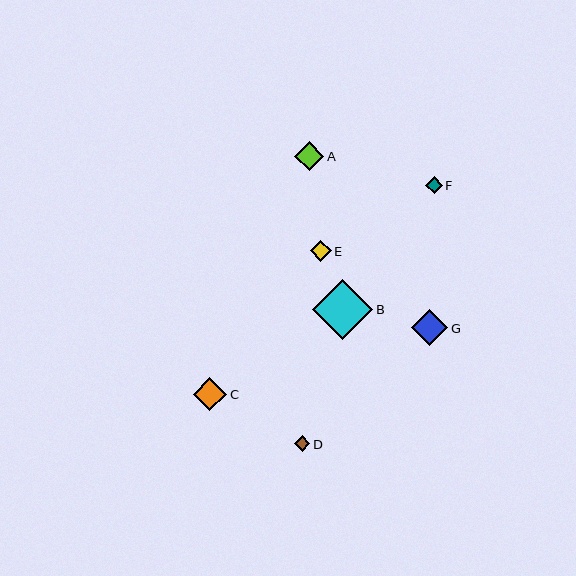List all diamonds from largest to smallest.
From largest to smallest: B, G, C, A, E, F, D.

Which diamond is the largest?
Diamond B is the largest with a size of approximately 60 pixels.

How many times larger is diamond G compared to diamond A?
Diamond G is approximately 1.2 times the size of diamond A.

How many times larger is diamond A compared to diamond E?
Diamond A is approximately 1.4 times the size of diamond E.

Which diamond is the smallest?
Diamond D is the smallest with a size of approximately 15 pixels.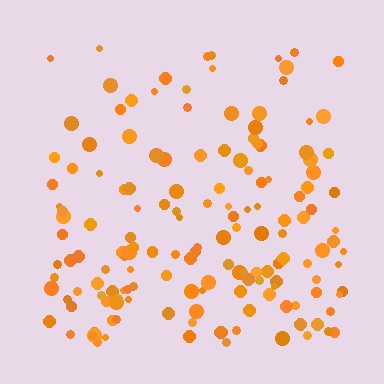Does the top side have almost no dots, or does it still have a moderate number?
Still a moderate number, just noticeably fewer than the bottom.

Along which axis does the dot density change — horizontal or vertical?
Vertical.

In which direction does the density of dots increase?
From top to bottom, with the bottom side densest.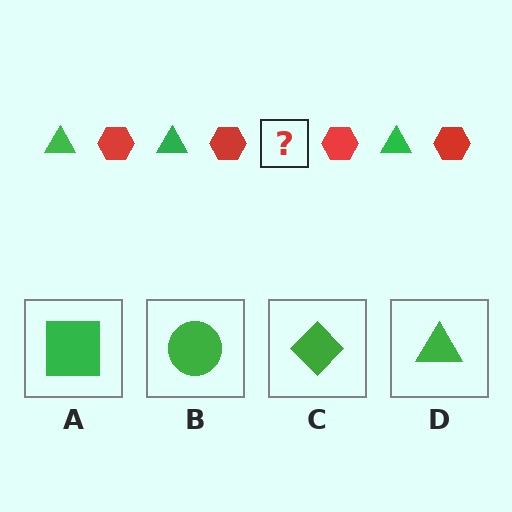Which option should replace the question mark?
Option D.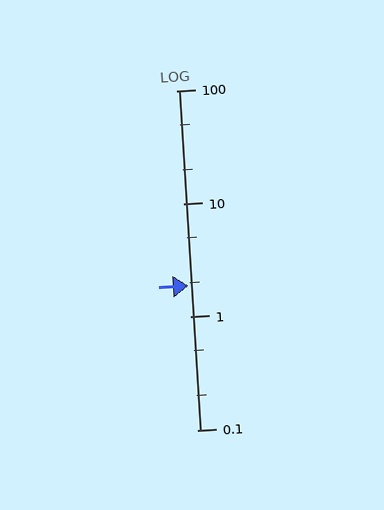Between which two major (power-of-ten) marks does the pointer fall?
The pointer is between 1 and 10.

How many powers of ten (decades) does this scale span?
The scale spans 3 decades, from 0.1 to 100.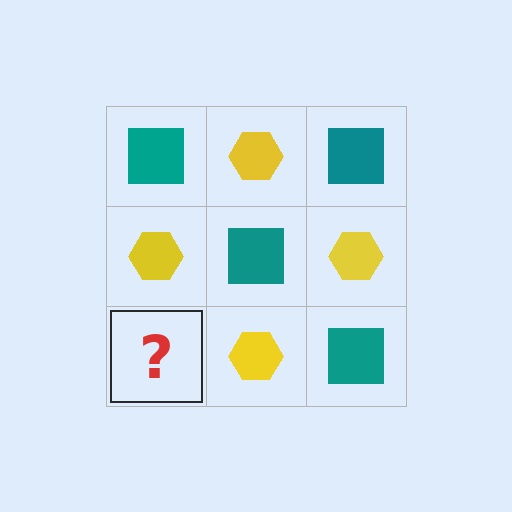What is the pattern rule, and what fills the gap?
The rule is that it alternates teal square and yellow hexagon in a checkerboard pattern. The gap should be filled with a teal square.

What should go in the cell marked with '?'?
The missing cell should contain a teal square.